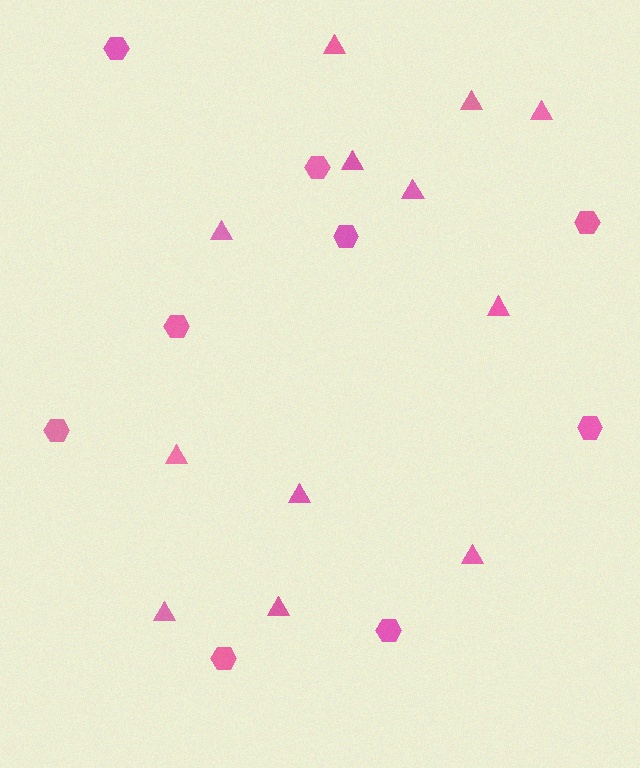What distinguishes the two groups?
There are 2 groups: one group of hexagons (9) and one group of triangles (12).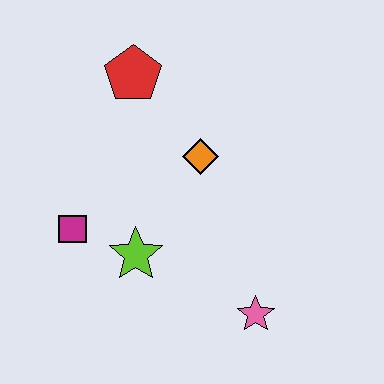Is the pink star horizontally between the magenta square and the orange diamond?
No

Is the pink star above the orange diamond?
No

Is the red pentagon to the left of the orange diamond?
Yes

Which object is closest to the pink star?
The lime star is closest to the pink star.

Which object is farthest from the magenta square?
The pink star is farthest from the magenta square.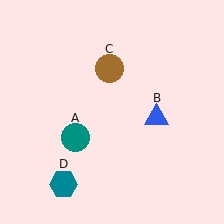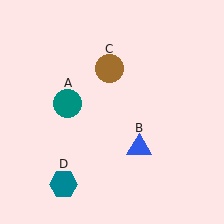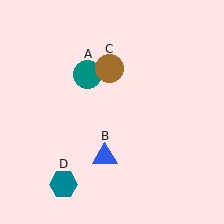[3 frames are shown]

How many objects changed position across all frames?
2 objects changed position: teal circle (object A), blue triangle (object B).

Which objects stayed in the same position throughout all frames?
Brown circle (object C) and teal hexagon (object D) remained stationary.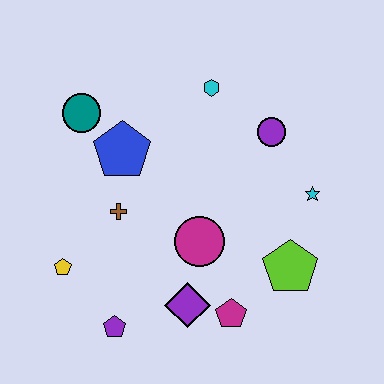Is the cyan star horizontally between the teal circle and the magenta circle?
No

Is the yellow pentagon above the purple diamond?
Yes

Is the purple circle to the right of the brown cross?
Yes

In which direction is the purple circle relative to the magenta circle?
The purple circle is above the magenta circle.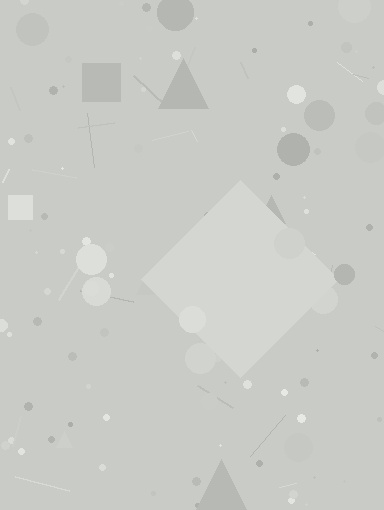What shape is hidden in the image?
A diamond is hidden in the image.